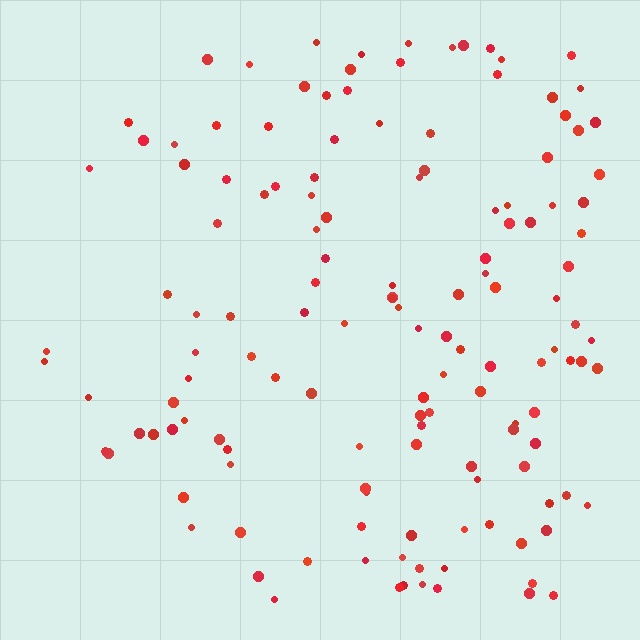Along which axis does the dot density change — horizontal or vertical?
Horizontal.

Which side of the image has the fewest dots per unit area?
The left.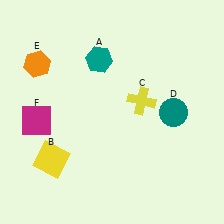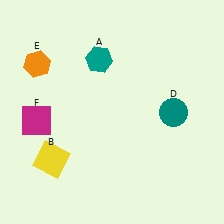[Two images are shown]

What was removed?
The yellow cross (C) was removed in Image 2.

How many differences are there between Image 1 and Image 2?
There is 1 difference between the two images.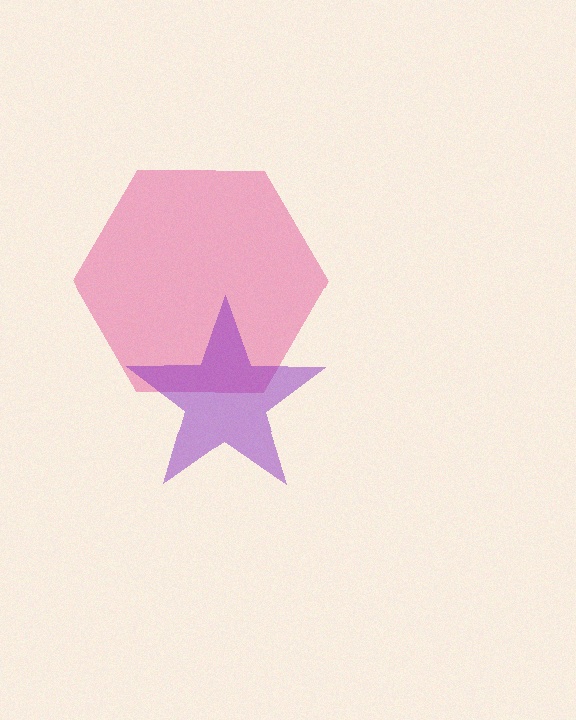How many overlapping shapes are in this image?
There are 2 overlapping shapes in the image.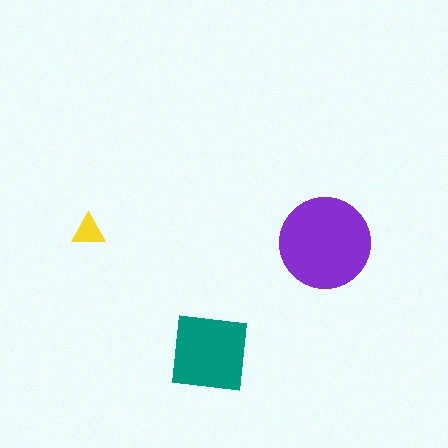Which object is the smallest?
The yellow triangle.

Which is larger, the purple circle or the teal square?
The purple circle.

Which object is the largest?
The purple circle.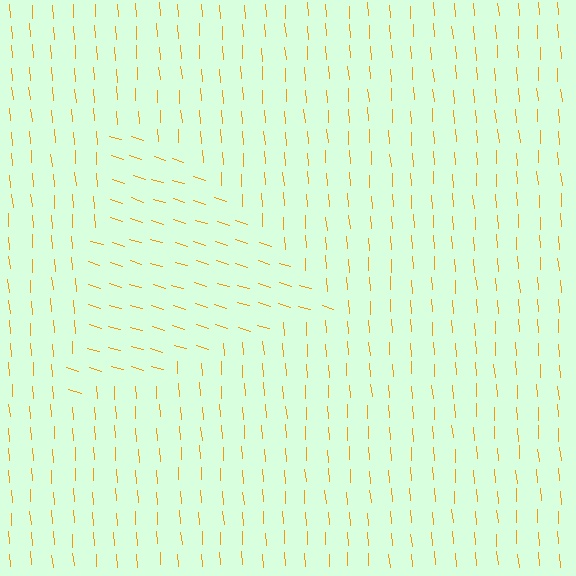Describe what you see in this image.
The image is filled with small orange line segments. A triangle region in the image has lines oriented differently from the surrounding lines, creating a visible texture boundary.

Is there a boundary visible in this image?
Yes, there is a texture boundary formed by a change in line orientation.